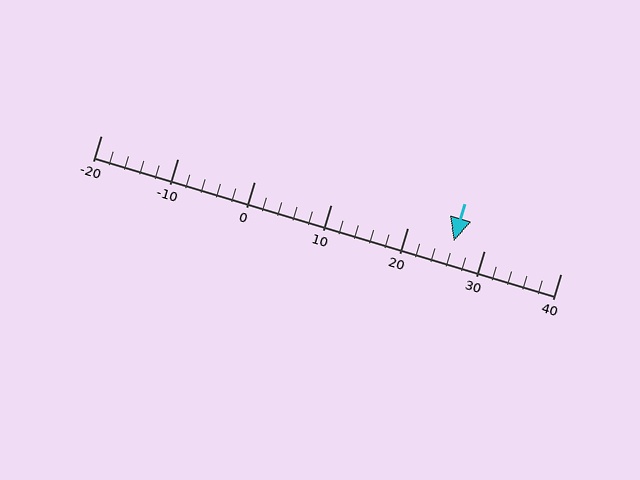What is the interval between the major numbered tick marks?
The major tick marks are spaced 10 units apart.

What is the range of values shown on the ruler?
The ruler shows values from -20 to 40.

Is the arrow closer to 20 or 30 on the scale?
The arrow is closer to 30.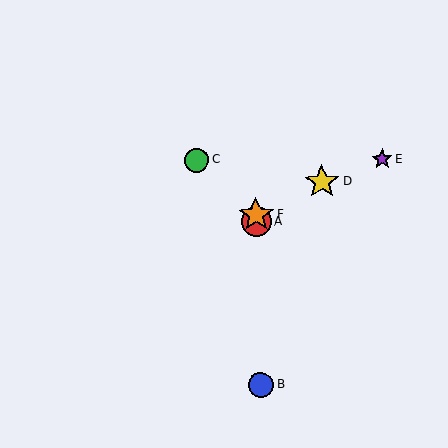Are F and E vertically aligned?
No, F is at x≈256 and E is at x≈382.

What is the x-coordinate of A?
Object A is at x≈256.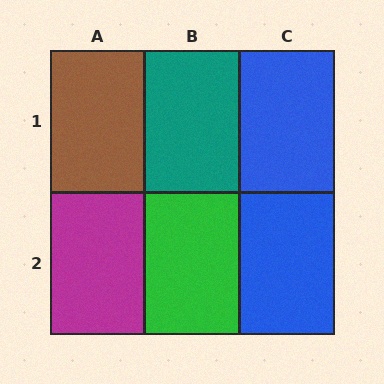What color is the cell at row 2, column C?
Blue.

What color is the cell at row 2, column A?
Magenta.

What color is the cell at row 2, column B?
Green.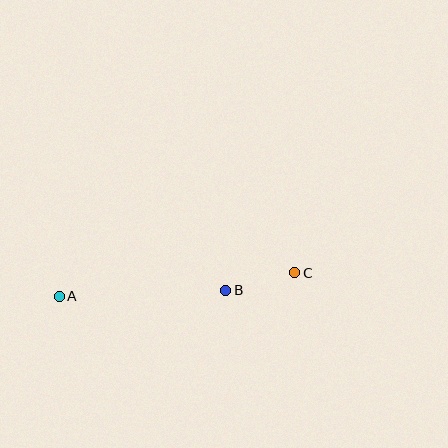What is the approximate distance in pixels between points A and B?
The distance between A and B is approximately 167 pixels.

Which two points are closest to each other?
Points B and C are closest to each other.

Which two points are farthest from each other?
Points A and C are farthest from each other.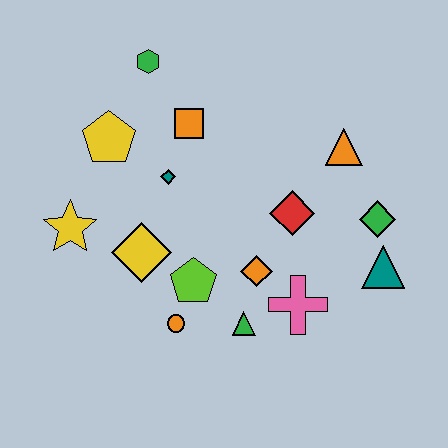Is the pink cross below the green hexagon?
Yes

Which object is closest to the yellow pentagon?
The teal diamond is closest to the yellow pentagon.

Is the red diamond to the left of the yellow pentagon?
No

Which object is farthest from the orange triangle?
The yellow star is farthest from the orange triangle.